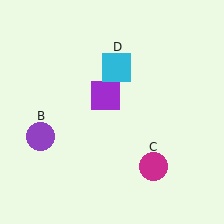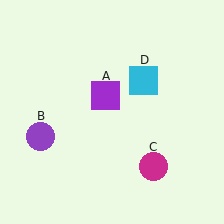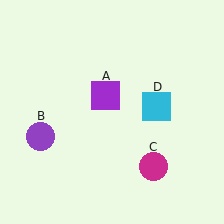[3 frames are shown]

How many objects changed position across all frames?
1 object changed position: cyan square (object D).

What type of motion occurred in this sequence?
The cyan square (object D) rotated clockwise around the center of the scene.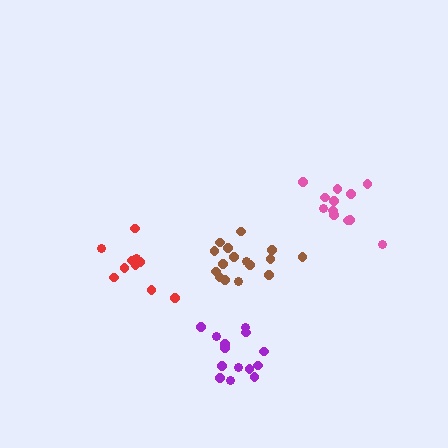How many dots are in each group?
Group 1: 16 dots, Group 2: 11 dots, Group 3: 12 dots, Group 4: 14 dots (53 total).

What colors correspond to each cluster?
The clusters are colored: brown, red, pink, purple.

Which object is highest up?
The pink cluster is topmost.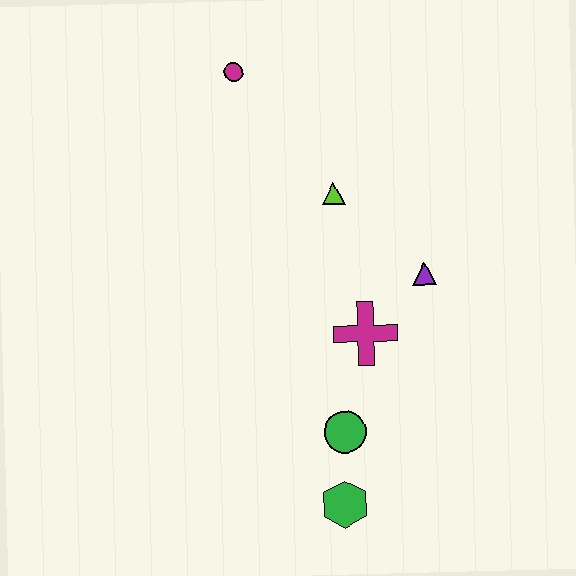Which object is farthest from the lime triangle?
The green hexagon is farthest from the lime triangle.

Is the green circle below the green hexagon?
No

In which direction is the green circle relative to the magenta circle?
The green circle is below the magenta circle.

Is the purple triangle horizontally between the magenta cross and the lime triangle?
No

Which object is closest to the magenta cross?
The purple triangle is closest to the magenta cross.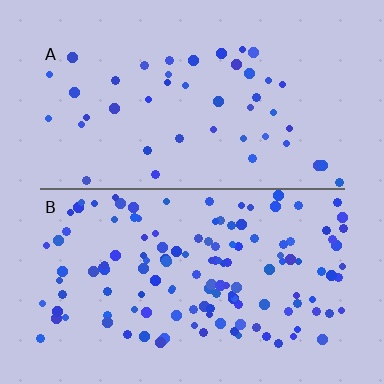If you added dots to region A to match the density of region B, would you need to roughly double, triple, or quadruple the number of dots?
Approximately triple.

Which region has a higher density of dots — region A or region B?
B (the bottom).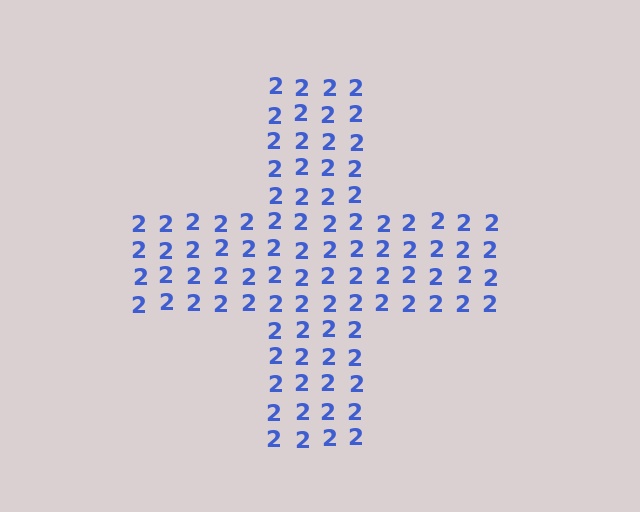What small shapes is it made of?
It is made of small digit 2's.